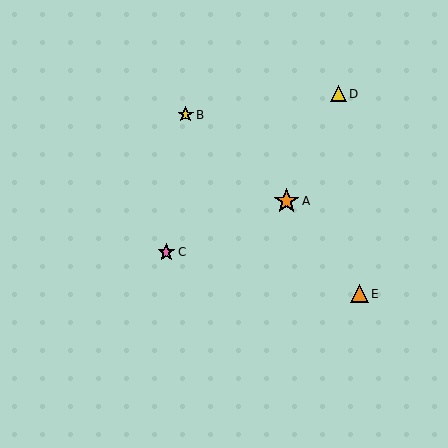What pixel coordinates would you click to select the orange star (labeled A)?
Click at (286, 201) to select the orange star A.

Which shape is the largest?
The orange star (labeled A) is the largest.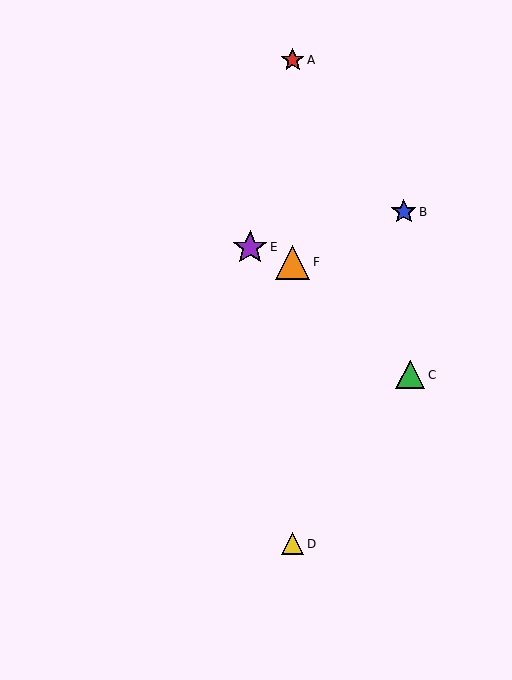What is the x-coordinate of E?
Object E is at x≈250.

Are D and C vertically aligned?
No, D is at x≈293 and C is at x≈410.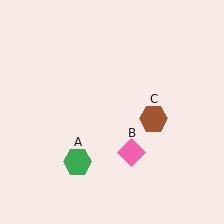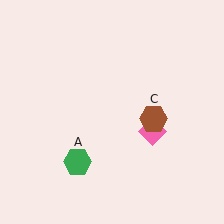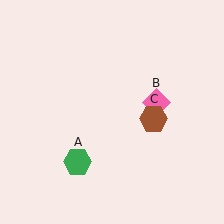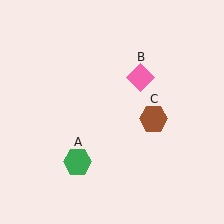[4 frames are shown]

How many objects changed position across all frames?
1 object changed position: pink diamond (object B).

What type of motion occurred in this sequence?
The pink diamond (object B) rotated counterclockwise around the center of the scene.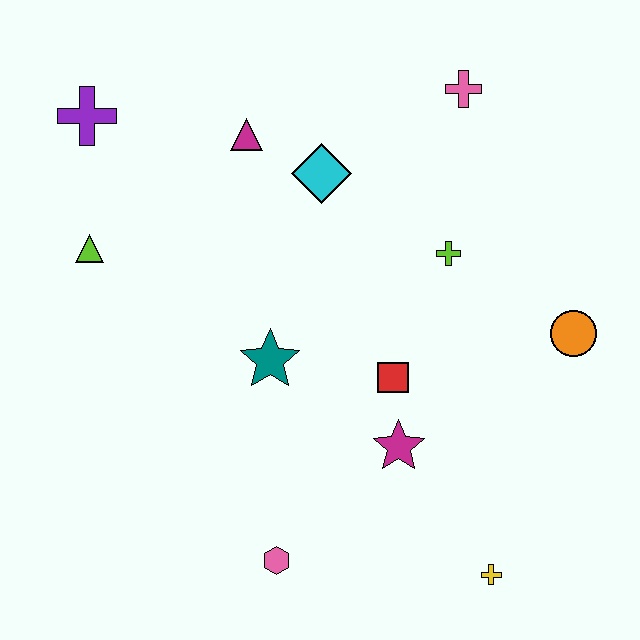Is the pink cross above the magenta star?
Yes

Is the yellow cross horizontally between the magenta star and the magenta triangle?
No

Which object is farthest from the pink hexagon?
The pink cross is farthest from the pink hexagon.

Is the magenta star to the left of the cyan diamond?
No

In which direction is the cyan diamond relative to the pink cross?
The cyan diamond is to the left of the pink cross.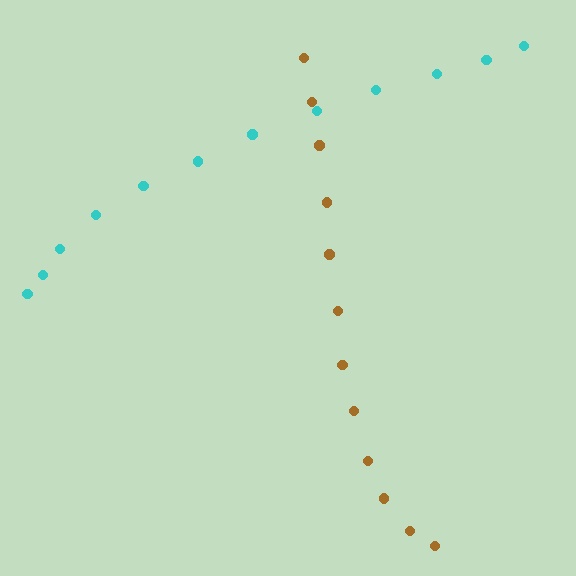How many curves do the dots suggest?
There are 2 distinct paths.